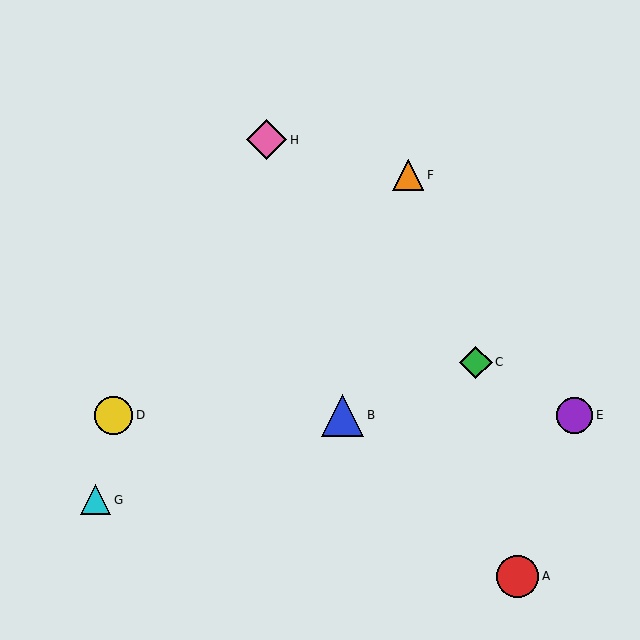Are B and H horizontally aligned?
No, B is at y≈415 and H is at y≈140.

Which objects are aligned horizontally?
Objects B, D, E are aligned horizontally.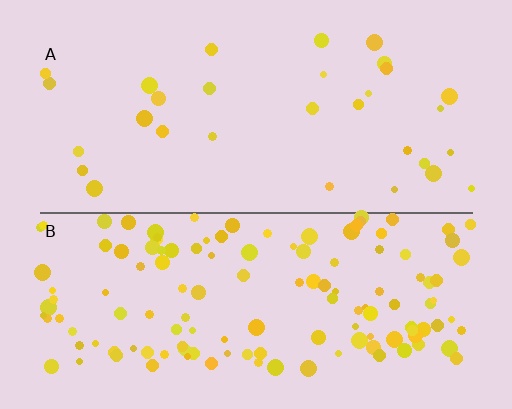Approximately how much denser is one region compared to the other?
Approximately 4.3× — region B over region A.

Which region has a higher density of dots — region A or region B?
B (the bottom).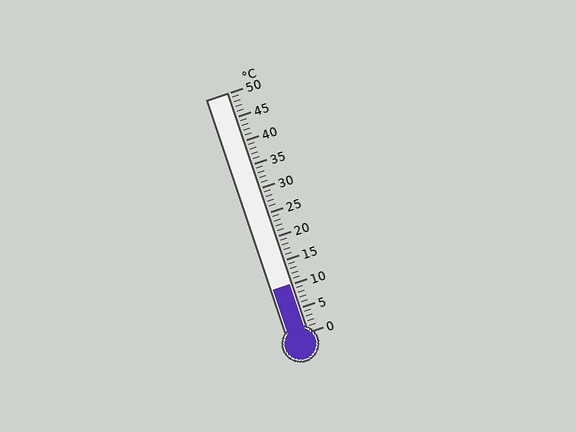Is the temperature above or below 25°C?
The temperature is below 25°C.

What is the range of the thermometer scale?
The thermometer scale ranges from 0°C to 50°C.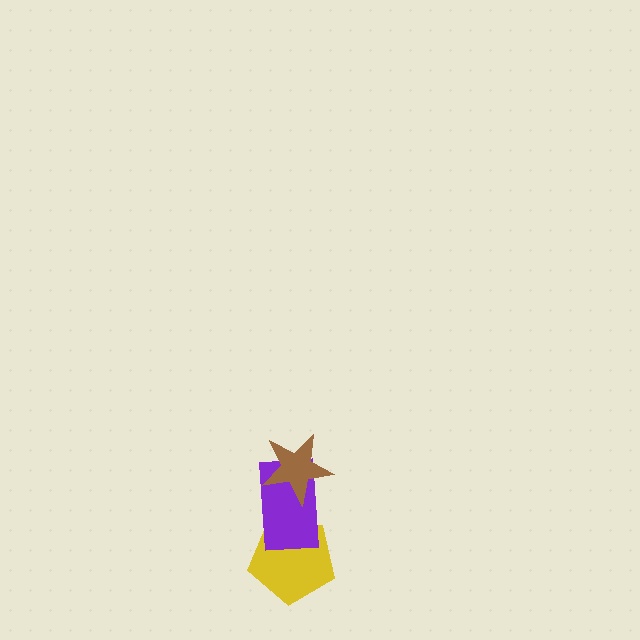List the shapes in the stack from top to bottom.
From top to bottom: the brown star, the purple rectangle, the yellow pentagon.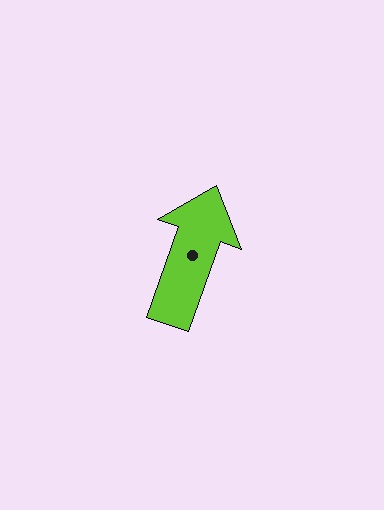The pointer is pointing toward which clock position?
Roughly 1 o'clock.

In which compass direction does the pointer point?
North.